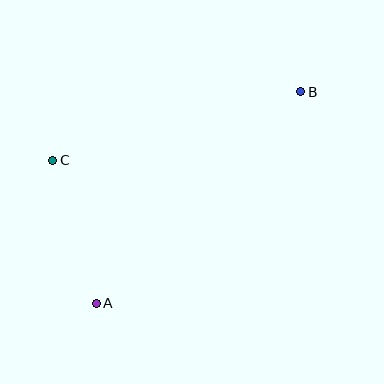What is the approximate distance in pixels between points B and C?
The distance between B and C is approximately 257 pixels.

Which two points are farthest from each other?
Points A and B are farthest from each other.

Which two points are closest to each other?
Points A and C are closest to each other.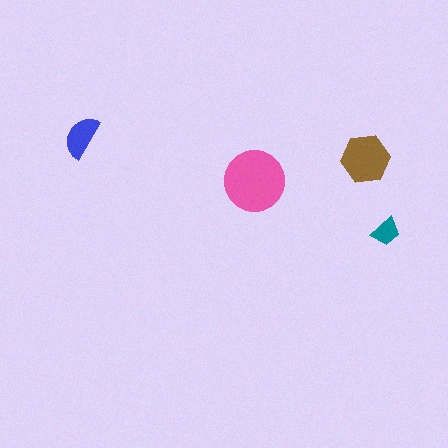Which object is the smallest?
The teal trapezoid.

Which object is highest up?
The blue semicircle is topmost.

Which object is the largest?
The pink circle.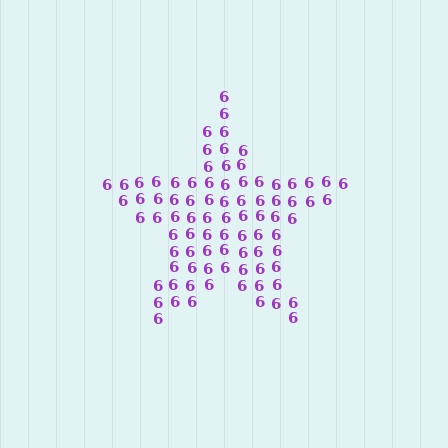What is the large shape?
The large shape is a star.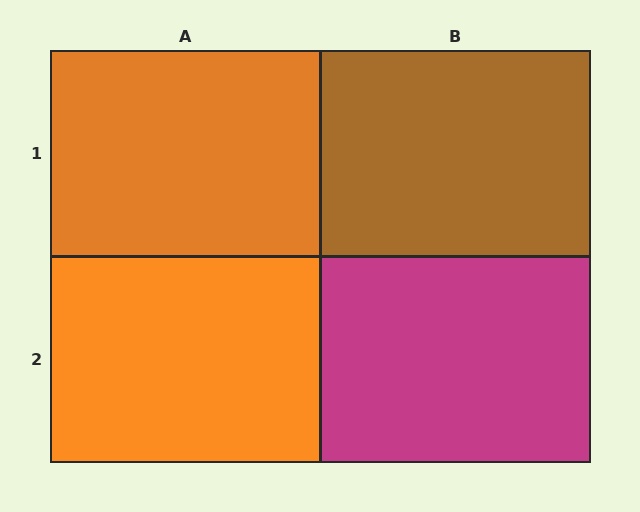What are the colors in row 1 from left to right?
Orange, brown.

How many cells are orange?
2 cells are orange.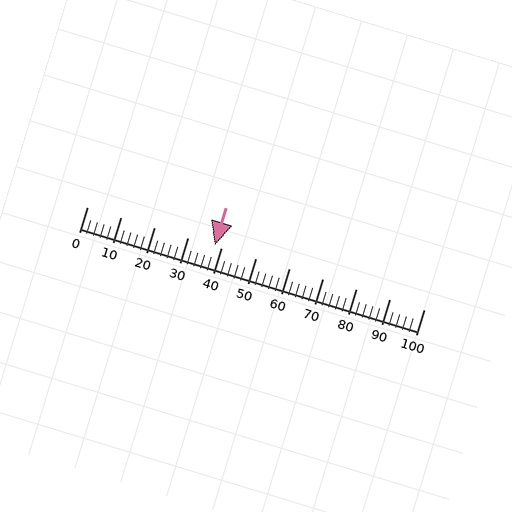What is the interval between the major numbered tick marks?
The major tick marks are spaced 10 units apart.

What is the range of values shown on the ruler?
The ruler shows values from 0 to 100.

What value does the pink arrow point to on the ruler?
The pink arrow points to approximately 38.